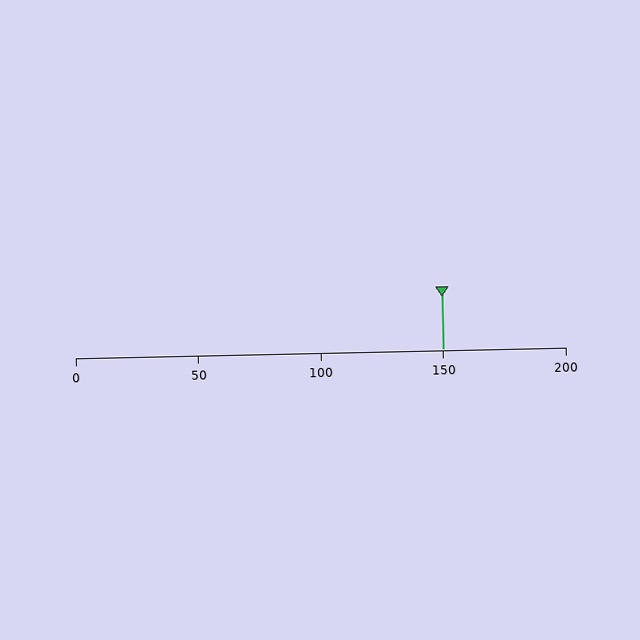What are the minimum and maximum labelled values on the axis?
The axis runs from 0 to 200.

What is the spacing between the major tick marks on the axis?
The major ticks are spaced 50 apart.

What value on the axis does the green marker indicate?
The marker indicates approximately 150.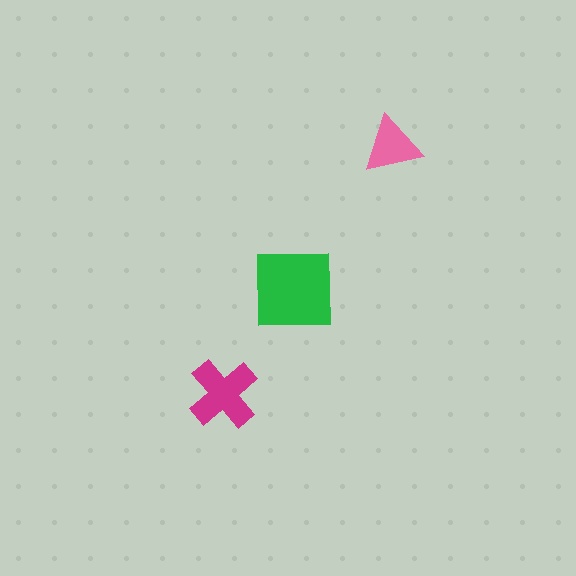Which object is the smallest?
The pink triangle.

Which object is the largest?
The green square.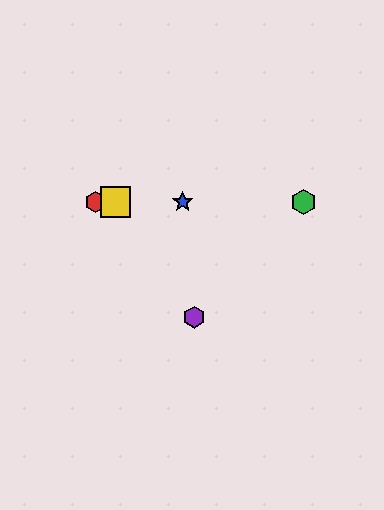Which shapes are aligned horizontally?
The red hexagon, the blue star, the green hexagon, the yellow square are aligned horizontally.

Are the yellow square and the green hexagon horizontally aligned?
Yes, both are at y≈202.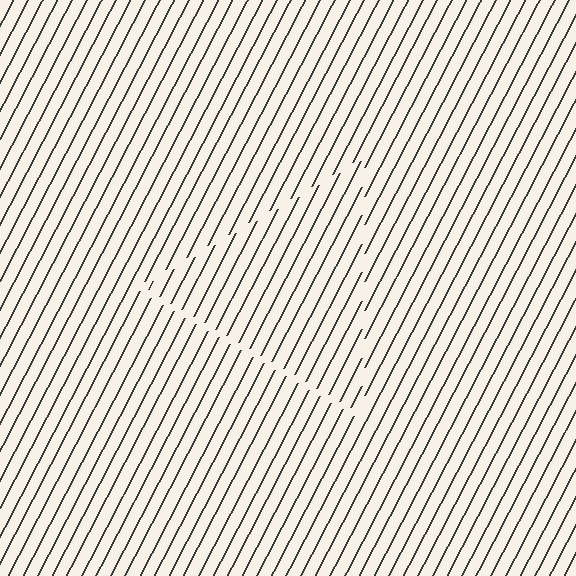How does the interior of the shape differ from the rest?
The interior of the shape contains the same grating, shifted by half a period — the contour is defined by the phase discontinuity where line-ends from the inner and outer gratings abut.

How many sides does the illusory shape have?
3 sides — the line-ends trace a triangle.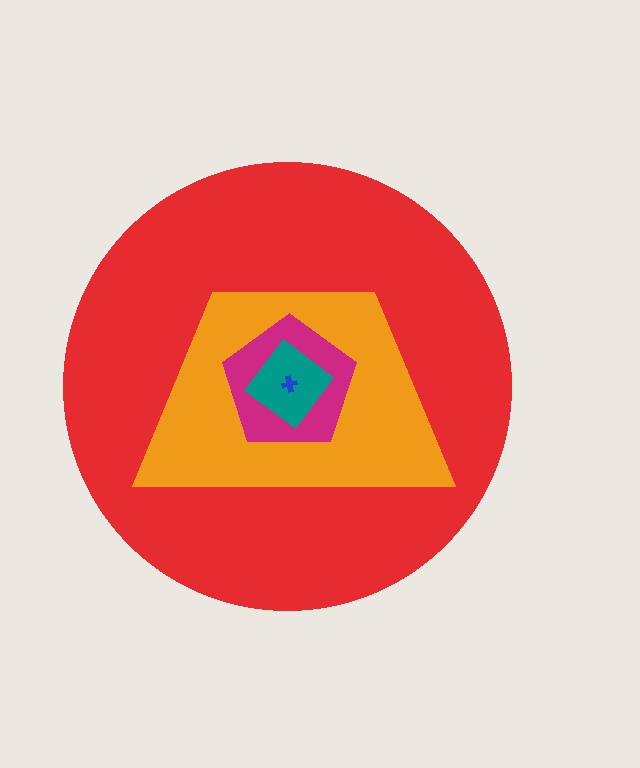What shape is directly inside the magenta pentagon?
The teal diamond.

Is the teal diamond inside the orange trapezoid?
Yes.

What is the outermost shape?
The red circle.